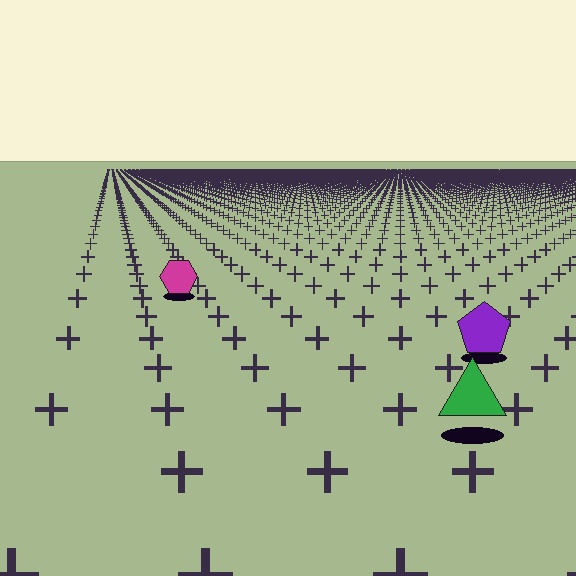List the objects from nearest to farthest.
From nearest to farthest: the green triangle, the purple pentagon, the magenta hexagon.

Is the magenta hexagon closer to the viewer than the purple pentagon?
No. The purple pentagon is closer — you can tell from the texture gradient: the ground texture is coarser near it.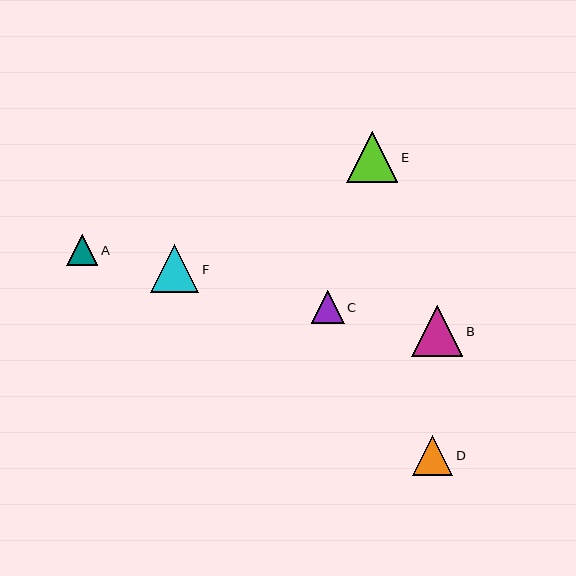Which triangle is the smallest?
Triangle A is the smallest with a size of approximately 31 pixels.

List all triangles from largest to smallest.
From largest to smallest: E, B, F, D, C, A.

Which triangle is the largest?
Triangle E is the largest with a size of approximately 51 pixels.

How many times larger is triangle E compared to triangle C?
Triangle E is approximately 1.6 times the size of triangle C.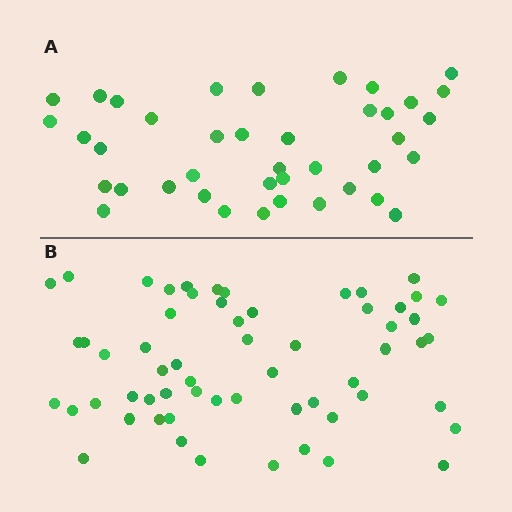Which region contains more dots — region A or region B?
Region B (the bottom region) has more dots.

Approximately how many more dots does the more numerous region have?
Region B has approximately 20 more dots than region A.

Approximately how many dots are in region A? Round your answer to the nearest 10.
About 40 dots.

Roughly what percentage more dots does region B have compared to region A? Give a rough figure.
About 50% more.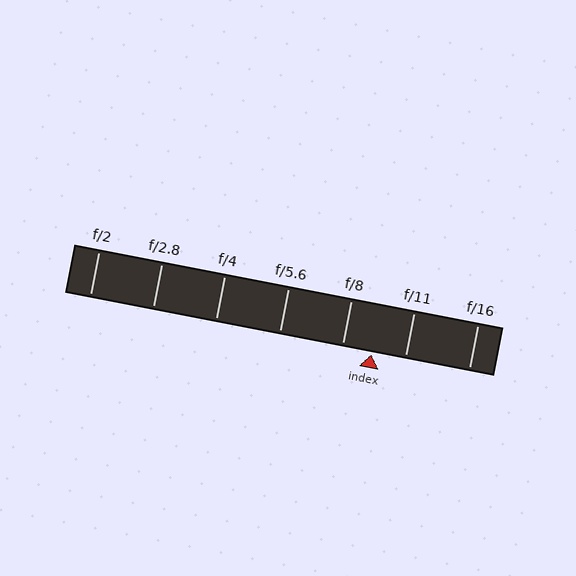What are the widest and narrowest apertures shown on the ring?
The widest aperture shown is f/2 and the narrowest is f/16.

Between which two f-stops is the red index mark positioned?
The index mark is between f/8 and f/11.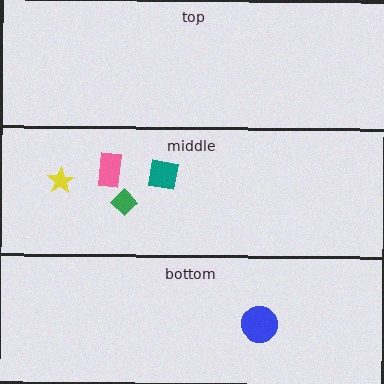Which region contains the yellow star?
The middle region.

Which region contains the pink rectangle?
The middle region.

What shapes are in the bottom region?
The blue circle.